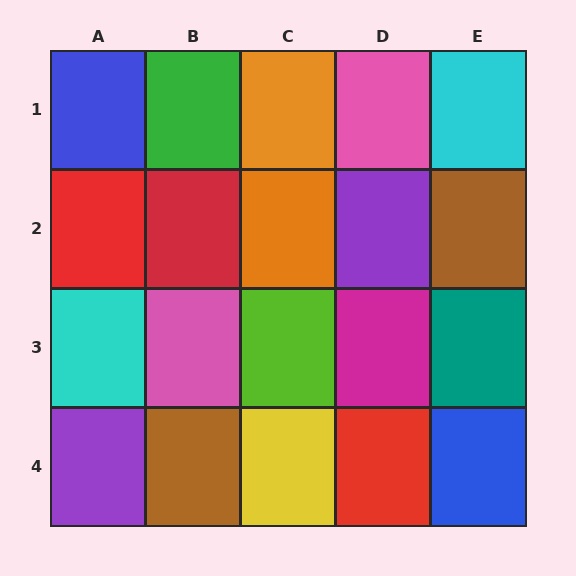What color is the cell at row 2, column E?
Brown.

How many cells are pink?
2 cells are pink.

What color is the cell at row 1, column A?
Blue.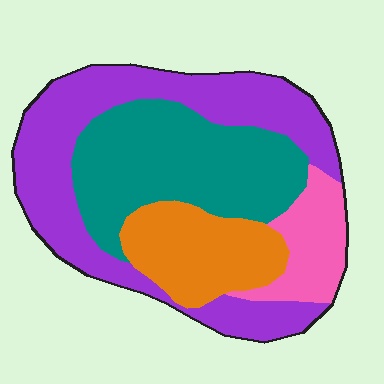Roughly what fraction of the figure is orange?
Orange takes up about one sixth (1/6) of the figure.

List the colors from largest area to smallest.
From largest to smallest: purple, teal, orange, pink.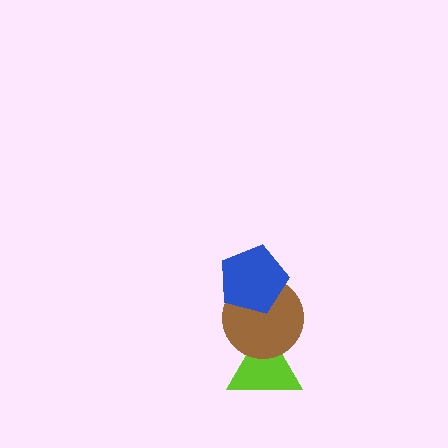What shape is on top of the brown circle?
The blue pentagon is on top of the brown circle.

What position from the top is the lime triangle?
The lime triangle is 3rd from the top.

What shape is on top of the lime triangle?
The brown circle is on top of the lime triangle.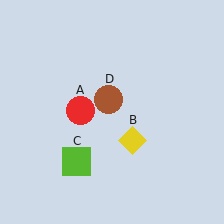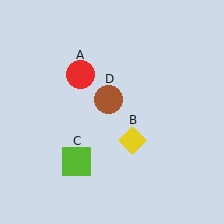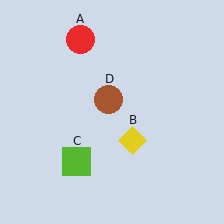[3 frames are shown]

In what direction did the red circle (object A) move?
The red circle (object A) moved up.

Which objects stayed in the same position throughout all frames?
Yellow diamond (object B) and lime square (object C) and brown circle (object D) remained stationary.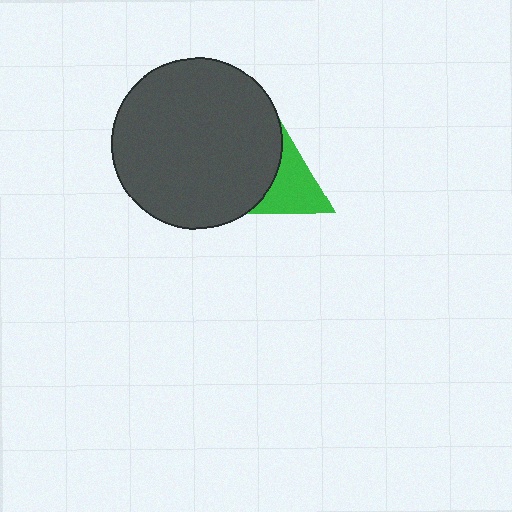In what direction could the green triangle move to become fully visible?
The green triangle could move right. That would shift it out from behind the dark gray circle entirely.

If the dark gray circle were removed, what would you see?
You would see the complete green triangle.